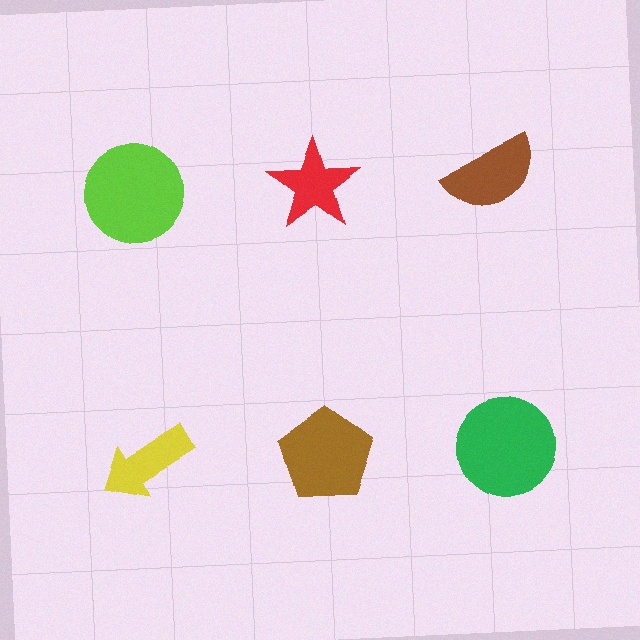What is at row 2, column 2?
A brown pentagon.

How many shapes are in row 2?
3 shapes.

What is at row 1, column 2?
A red star.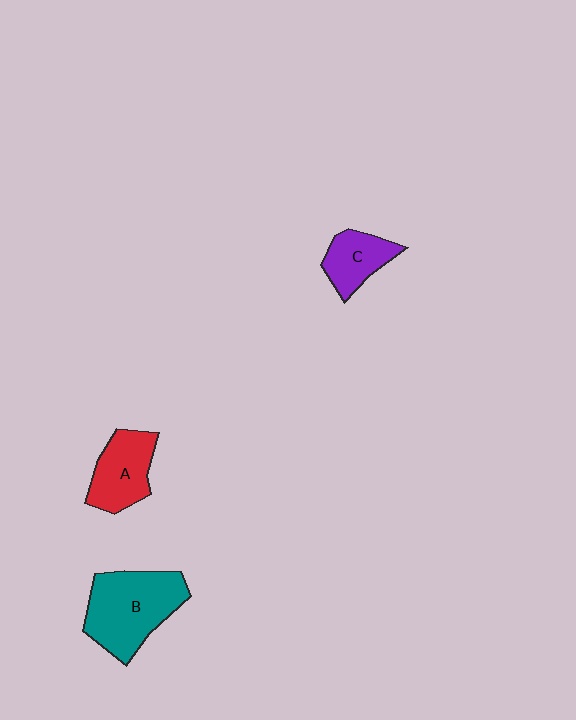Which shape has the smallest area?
Shape C (purple).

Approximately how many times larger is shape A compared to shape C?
Approximately 1.3 times.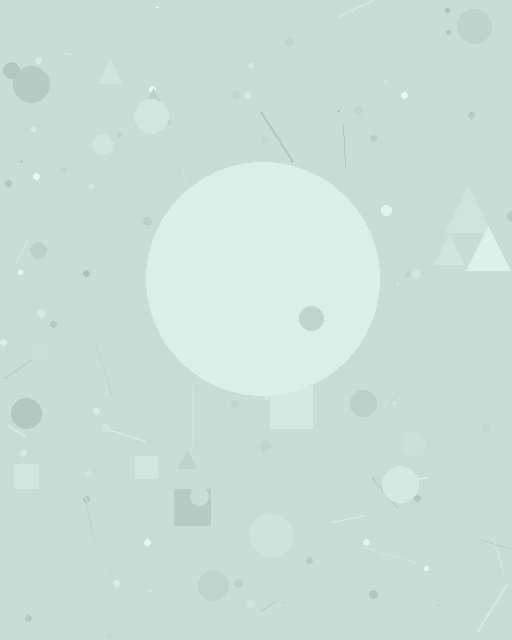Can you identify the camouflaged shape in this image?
The camouflaged shape is a circle.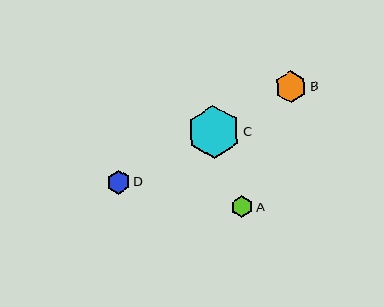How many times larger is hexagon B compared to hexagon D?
Hexagon B is approximately 1.4 times the size of hexagon D.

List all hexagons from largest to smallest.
From largest to smallest: C, B, D, A.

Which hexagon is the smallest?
Hexagon A is the smallest with a size of approximately 21 pixels.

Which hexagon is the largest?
Hexagon C is the largest with a size of approximately 53 pixels.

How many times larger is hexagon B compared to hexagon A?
Hexagon B is approximately 1.5 times the size of hexagon A.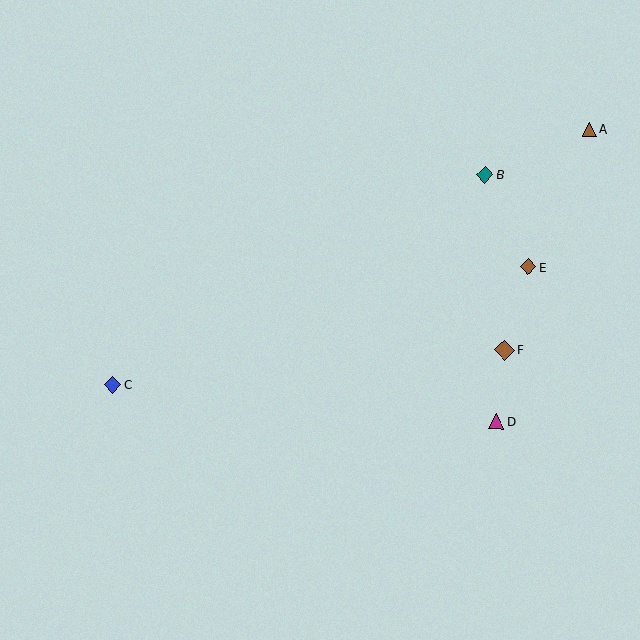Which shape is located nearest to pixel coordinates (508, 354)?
The brown diamond (labeled F) at (504, 350) is nearest to that location.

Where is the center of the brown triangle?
The center of the brown triangle is at (589, 130).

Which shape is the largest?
The brown diamond (labeled F) is the largest.